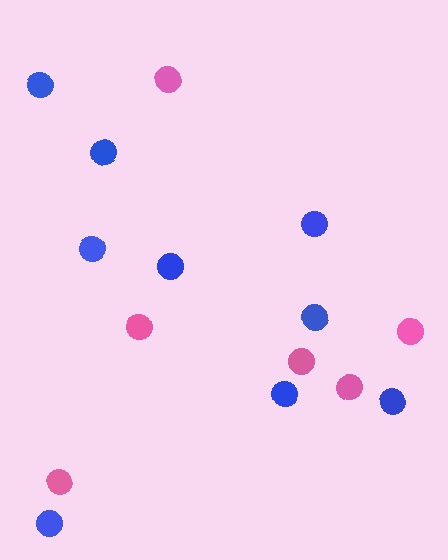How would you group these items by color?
There are 2 groups: one group of pink circles (6) and one group of blue circles (9).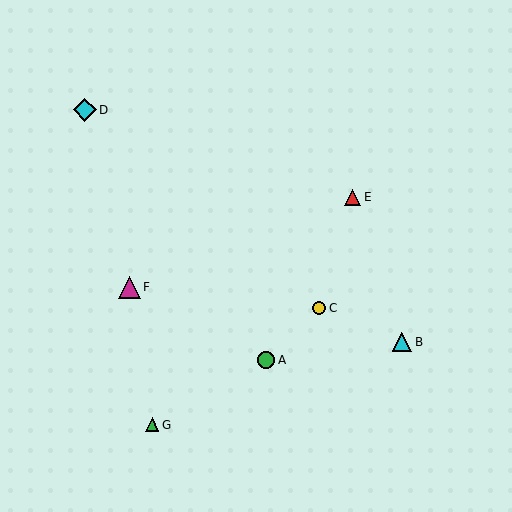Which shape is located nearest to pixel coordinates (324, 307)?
The yellow circle (labeled C) at (319, 308) is nearest to that location.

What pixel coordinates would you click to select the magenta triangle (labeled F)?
Click at (130, 287) to select the magenta triangle F.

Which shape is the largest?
The cyan diamond (labeled D) is the largest.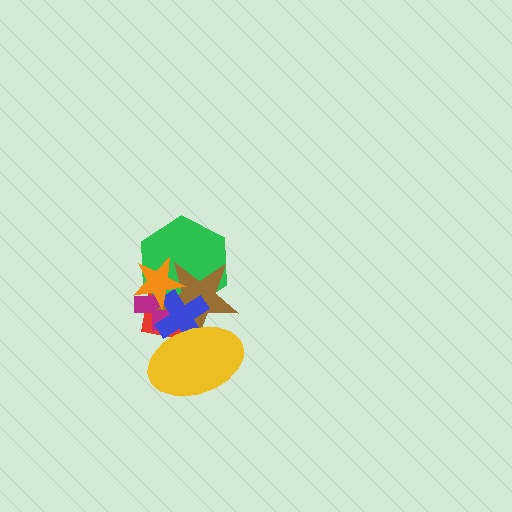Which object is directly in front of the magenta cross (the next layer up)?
The green hexagon is directly in front of the magenta cross.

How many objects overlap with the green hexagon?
5 objects overlap with the green hexagon.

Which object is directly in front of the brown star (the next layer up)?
The blue cross is directly in front of the brown star.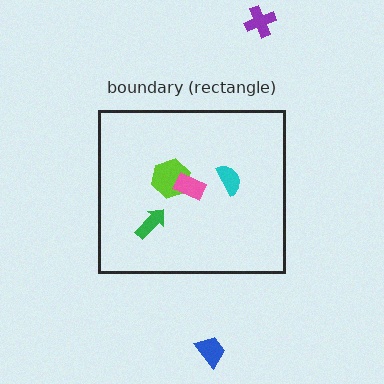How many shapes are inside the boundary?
4 inside, 2 outside.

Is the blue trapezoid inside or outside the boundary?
Outside.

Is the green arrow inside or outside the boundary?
Inside.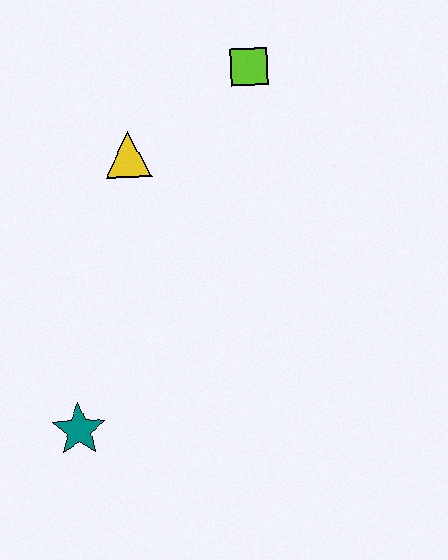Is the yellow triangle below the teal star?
No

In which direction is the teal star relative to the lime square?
The teal star is below the lime square.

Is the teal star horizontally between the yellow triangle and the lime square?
No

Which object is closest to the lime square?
The yellow triangle is closest to the lime square.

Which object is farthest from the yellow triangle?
The teal star is farthest from the yellow triangle.